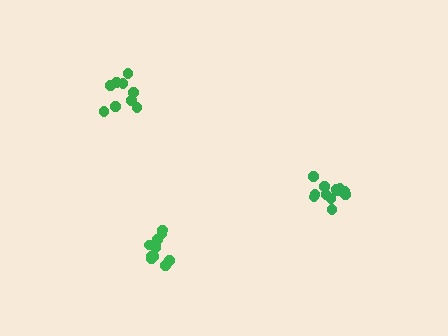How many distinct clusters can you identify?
There are 3 distinct clusters.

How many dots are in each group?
Group 1: 9 dots, Group 2: 12 dots, Group 3: 12 dots (33 total).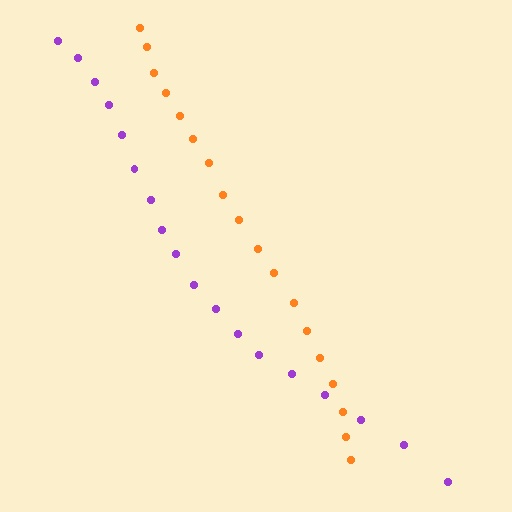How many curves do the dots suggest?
There are 2 distinct paths.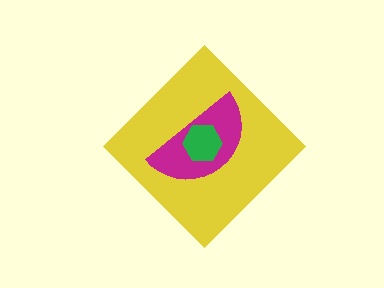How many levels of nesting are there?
3.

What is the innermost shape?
The green hexagon.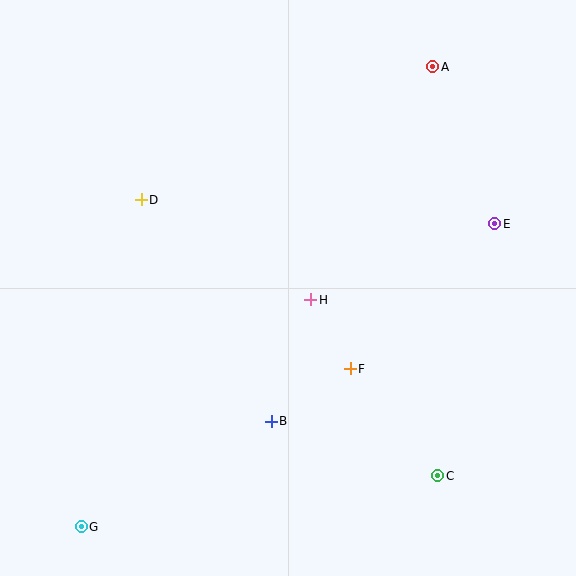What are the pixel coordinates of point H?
Point H is at (311, 300).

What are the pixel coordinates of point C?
Point C is at (438, 476).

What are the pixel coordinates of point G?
Point G is at (81, 527).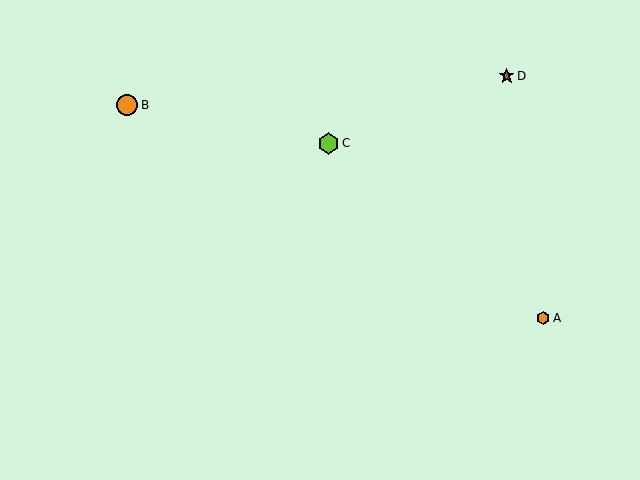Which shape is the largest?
The lime hexagon (labeled C) is the largest.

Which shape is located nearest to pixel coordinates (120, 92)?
The orange circle (labeled B) at (127, 105) is nearest to that location.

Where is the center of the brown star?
The center of the brown star is at (507, 76).